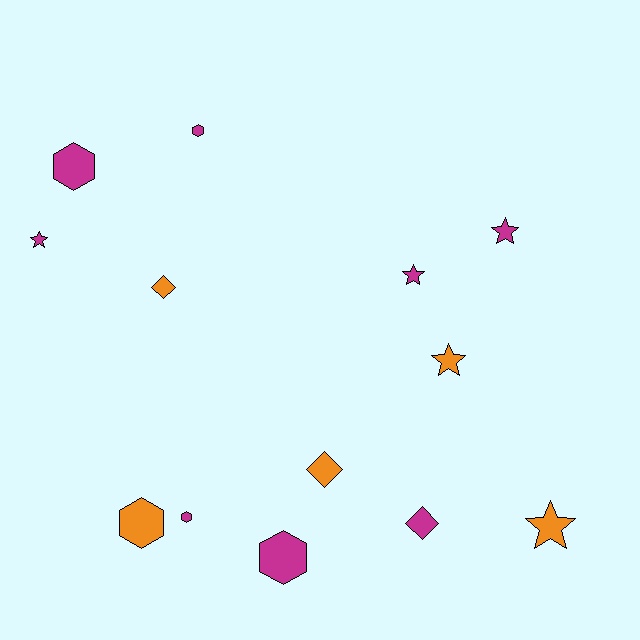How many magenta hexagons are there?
There are 4 magenta hexagons.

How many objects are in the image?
There are 13 objects.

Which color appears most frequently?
Magenta, with 8 objects.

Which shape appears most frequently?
Hexagon, with 5 objects.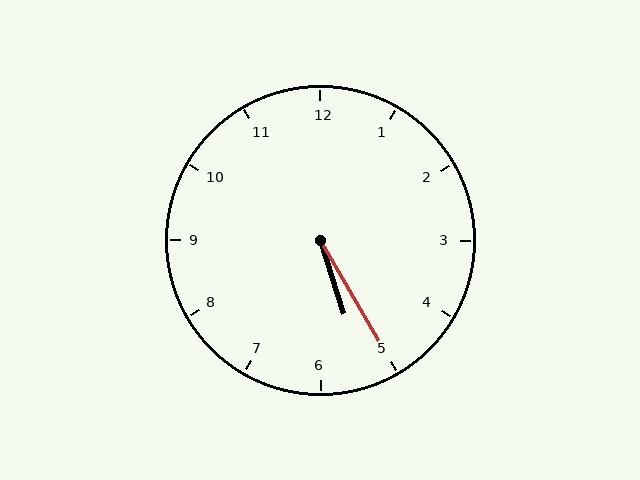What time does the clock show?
5:25.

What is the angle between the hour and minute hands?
Approximately 12 degrees.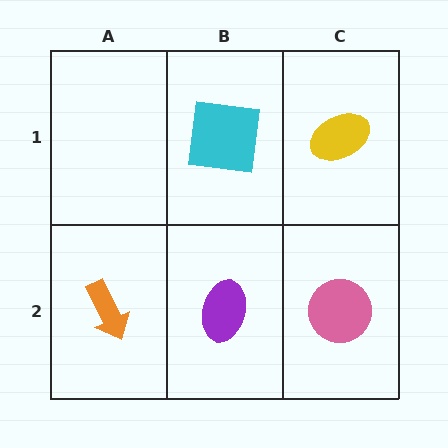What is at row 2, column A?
An orange arrow.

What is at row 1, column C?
A yellow ellipse.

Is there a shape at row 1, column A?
No, that cell is empty.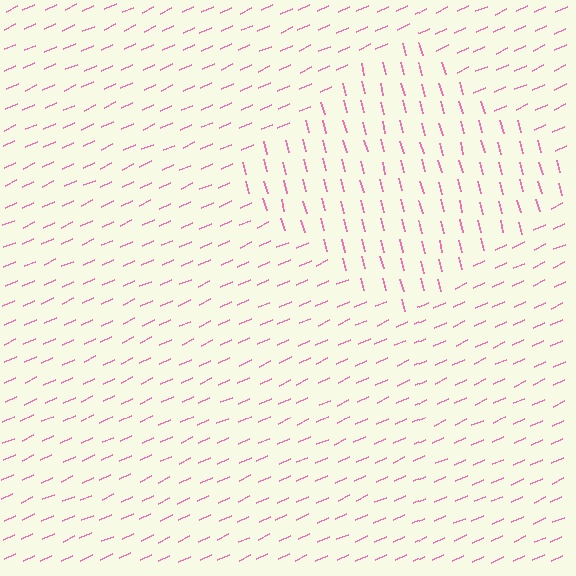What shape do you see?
I see a diamond.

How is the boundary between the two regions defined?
The boundary is defined purely by a change in line orientation (approximately 80 degrees difference). All lines are the same color and thickness.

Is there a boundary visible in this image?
Yes, there is a texture boundary formed by a change in line orientation.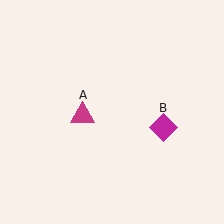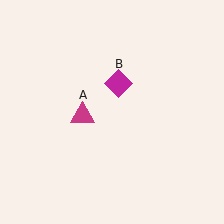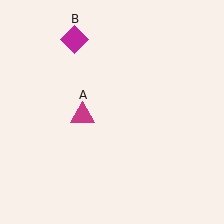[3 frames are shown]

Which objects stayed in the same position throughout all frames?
Magenta triangle (object A) remained stationary.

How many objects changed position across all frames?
1 object changed position: magenta diamond (object B).